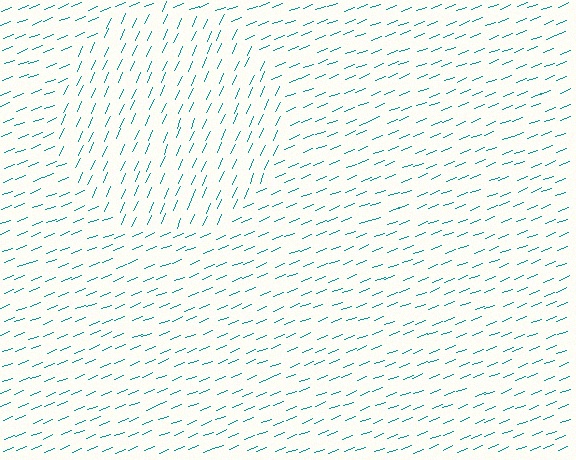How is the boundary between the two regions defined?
The boundary is defined purely by a change in line orientation (approximately 45 degrees difference). All lines are the same color and thickness.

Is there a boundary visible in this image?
Yes, there is a texture boundary formed by a change in line orientation.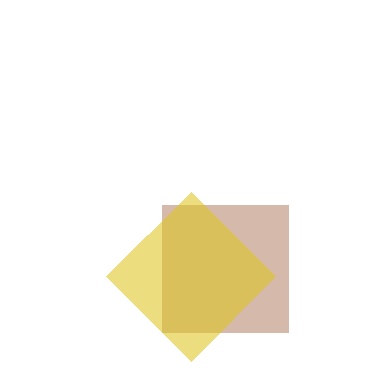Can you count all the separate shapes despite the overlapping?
Yes, there are 2 separate shapes.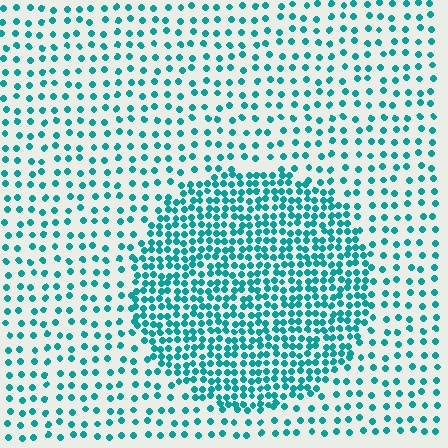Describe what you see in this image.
The image contains small teal elements arranged at two different densities. A circle-shaped region is visible where the elements are more densely packed than the surrounding area.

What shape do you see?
I see a circle.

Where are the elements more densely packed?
The elements are more densely packed inside the circle boundary.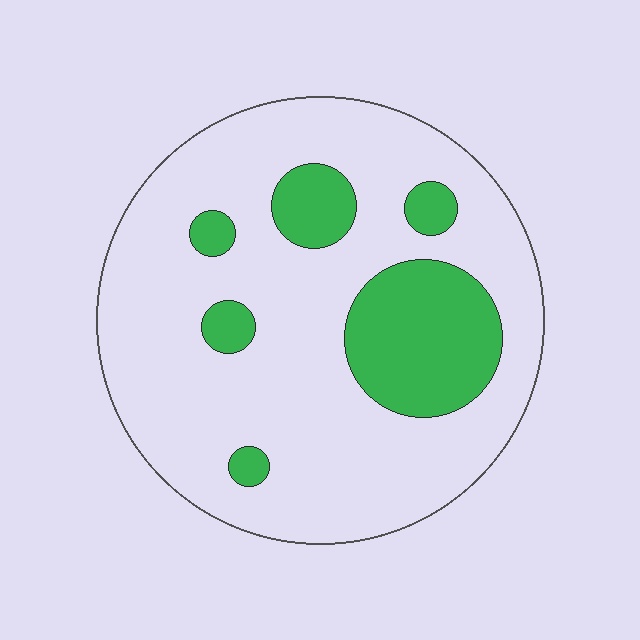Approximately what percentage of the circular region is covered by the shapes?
Approximately 20%.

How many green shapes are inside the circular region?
6.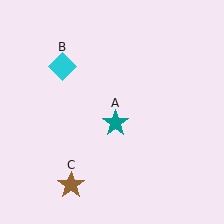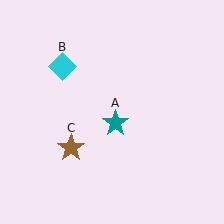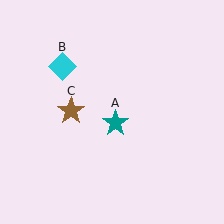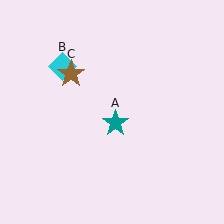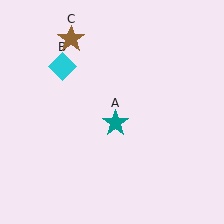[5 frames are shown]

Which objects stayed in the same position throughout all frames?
Teal star (object A) and cyan diamond (object B) remained stationary.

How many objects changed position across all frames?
1 object changed position: brown star (object C).